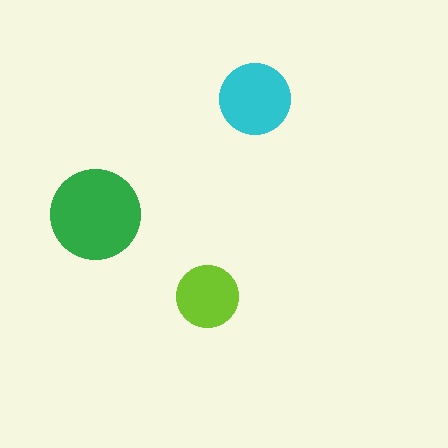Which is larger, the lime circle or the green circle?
The green one.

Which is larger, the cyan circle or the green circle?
The green one.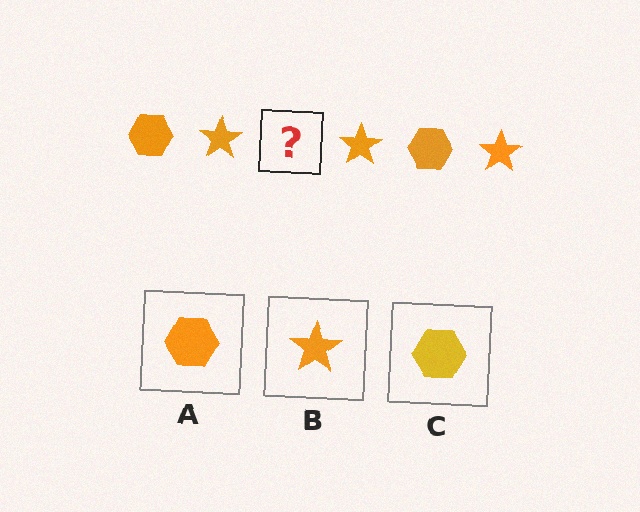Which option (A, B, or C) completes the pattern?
A.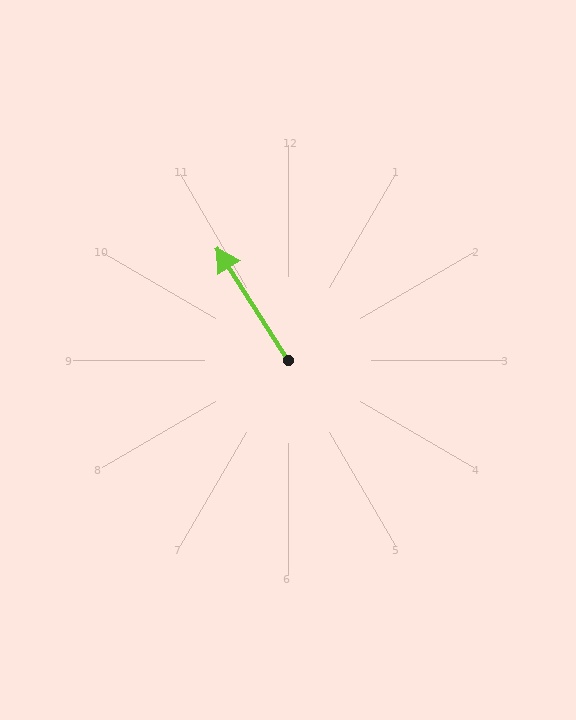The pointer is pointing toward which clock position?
Roughly 11 o'clock.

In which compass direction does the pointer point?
Northwest.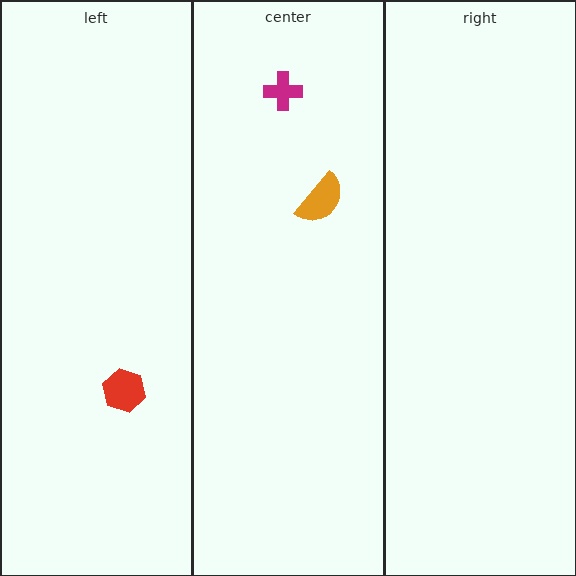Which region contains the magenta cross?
The center region.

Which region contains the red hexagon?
The left region.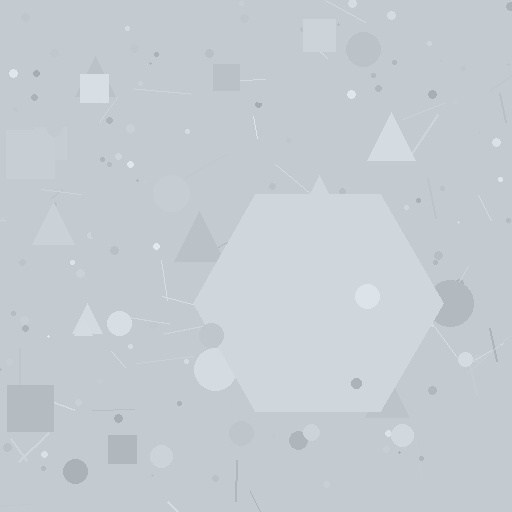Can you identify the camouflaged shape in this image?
The camouflaged shape is a hexagon.